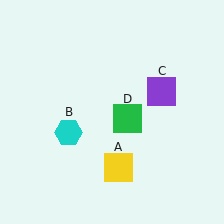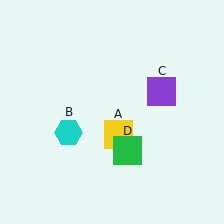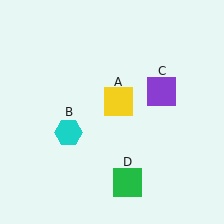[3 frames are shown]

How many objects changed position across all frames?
2 objects changed position: yellow square (object A), green square (object D).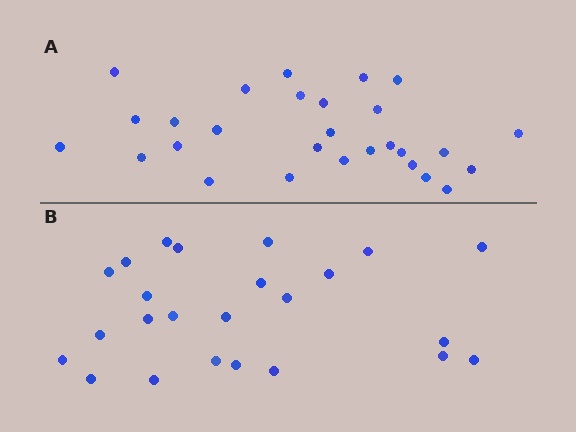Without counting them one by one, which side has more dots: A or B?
Region A (the top region) has more dots.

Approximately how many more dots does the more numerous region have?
Region A has about 4 more dots than region B.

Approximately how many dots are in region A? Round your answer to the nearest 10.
About 30 dots. (The exact count is 28, which rounds to 30.)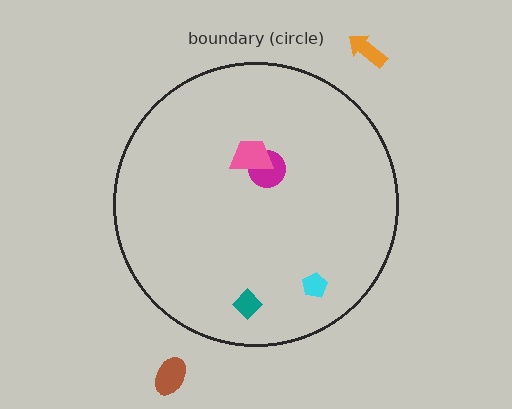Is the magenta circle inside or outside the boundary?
Inside.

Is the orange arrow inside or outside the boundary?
Outside.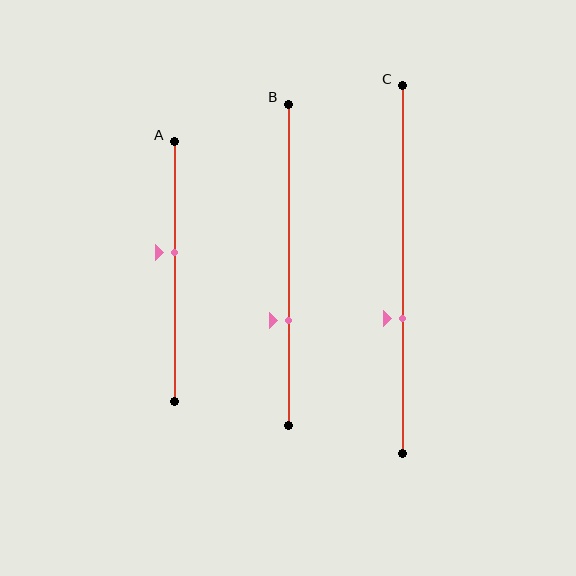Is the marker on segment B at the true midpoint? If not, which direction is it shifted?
No, the marker on segment B is shifted downward by about 17% of the segment length.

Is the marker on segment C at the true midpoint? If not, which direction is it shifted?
No, the marker on segment C is shifted downward by about 13% of the segment length.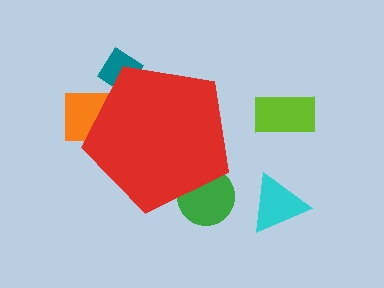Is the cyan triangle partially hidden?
No, the cyan triangle is fully visible.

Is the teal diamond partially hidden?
Yes, the teal diamond is partially hidden behind the red pentagon.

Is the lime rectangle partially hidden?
No, the lime rectangle is fully visible.